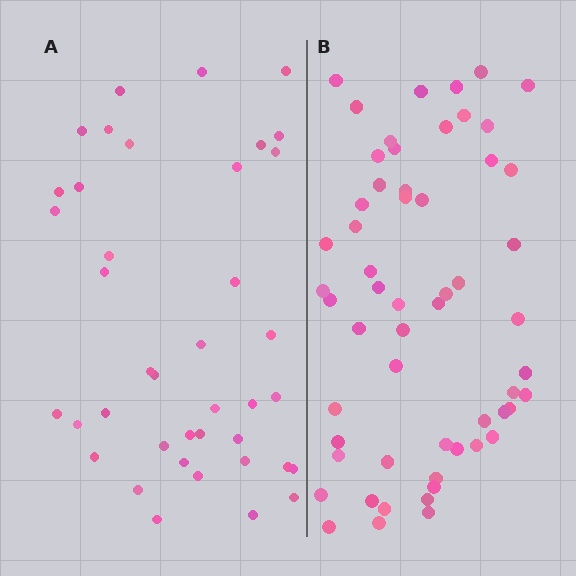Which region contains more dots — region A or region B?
Region B (the right region) has more dots.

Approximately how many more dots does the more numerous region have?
Region B has approximately 15 more dots than region A.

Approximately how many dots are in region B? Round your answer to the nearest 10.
About 60 dots. (The exact count is 57, which rounds to 60.)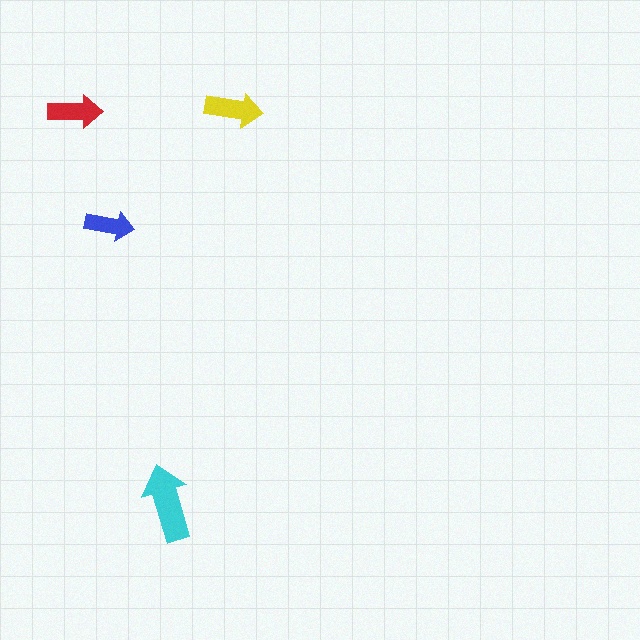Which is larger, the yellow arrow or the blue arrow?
The yellow one.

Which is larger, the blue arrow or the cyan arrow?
The cyan one.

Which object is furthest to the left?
The red arrow is leftmost.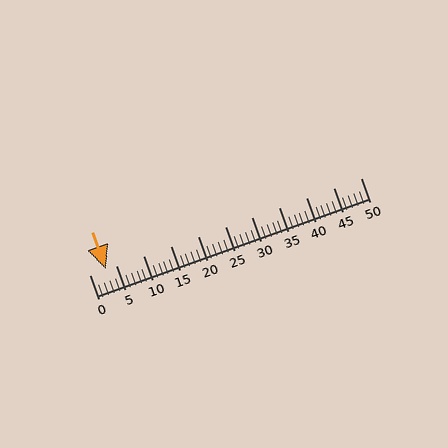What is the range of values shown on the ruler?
The ruler shows values from 0 to 50.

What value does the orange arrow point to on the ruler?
The orange arrow points to approximately 3.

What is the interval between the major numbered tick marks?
The major tick marks are spaced 5 units apart.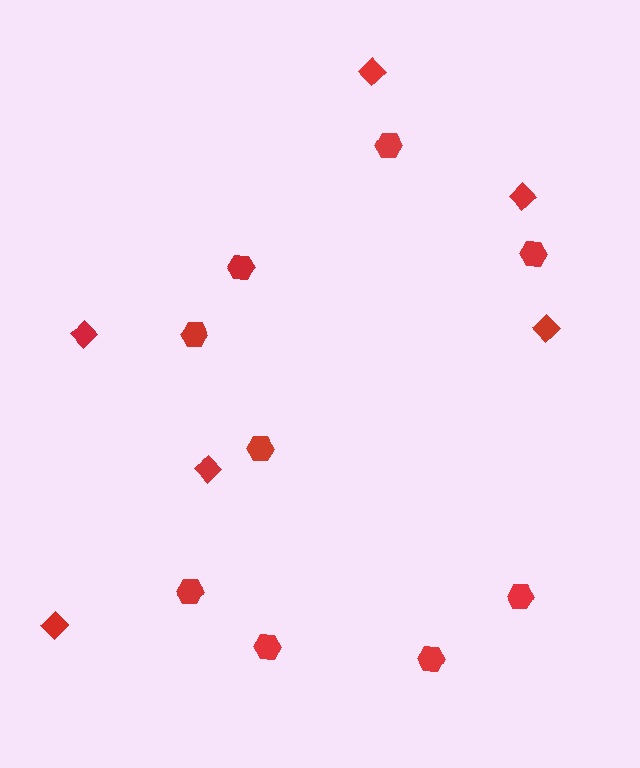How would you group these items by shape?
There are 2 groups: one group of diamonds (6) and one group of hexagons (9).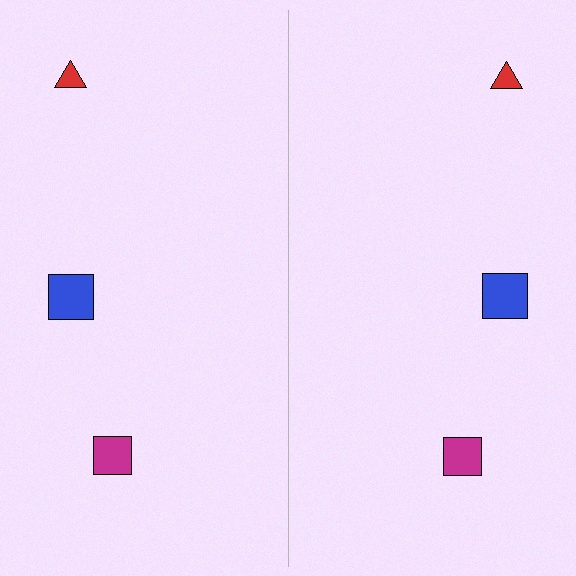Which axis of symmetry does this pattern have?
The pattern has a vertical axis of symmetry running through the center of the image.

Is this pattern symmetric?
Yes, this pattern has bilateral (reflection) symmetry.